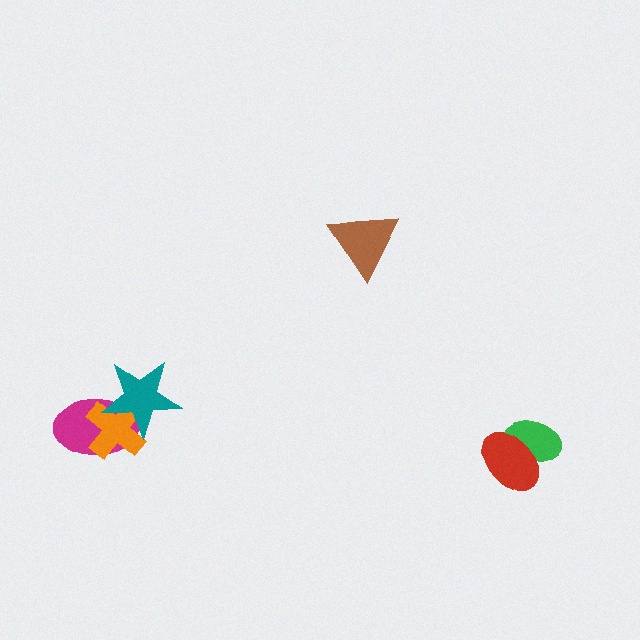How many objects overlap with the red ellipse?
1 object overlaps with the red ellipse.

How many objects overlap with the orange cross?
2 objects overlap with the orange cross.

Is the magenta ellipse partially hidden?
Yes, it is partially covered by another shape.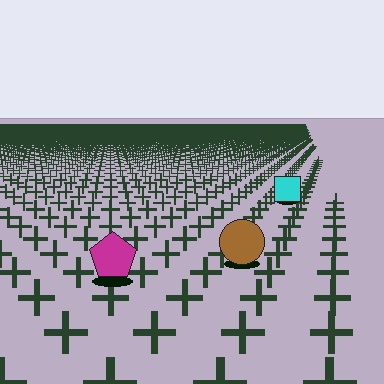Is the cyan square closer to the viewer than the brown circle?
No. The brown circle is closer — you can tell from the texture gradient: the ground texture is coarser near it.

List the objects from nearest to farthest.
From nearest to farthest: the magenta pentagon, the brown circle, the cyan square.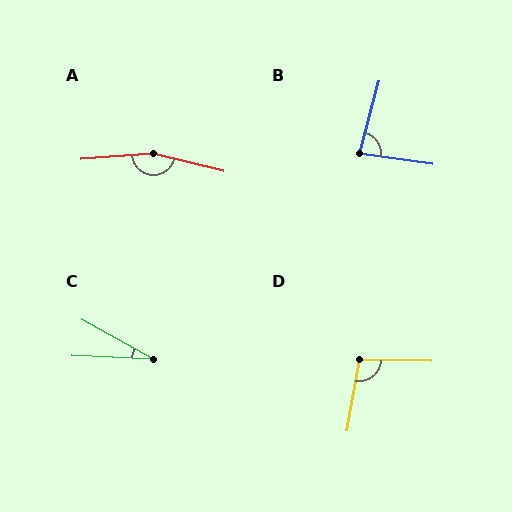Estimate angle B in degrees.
Approximately 83 degrees.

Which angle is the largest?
A, at approximately 162 degrees.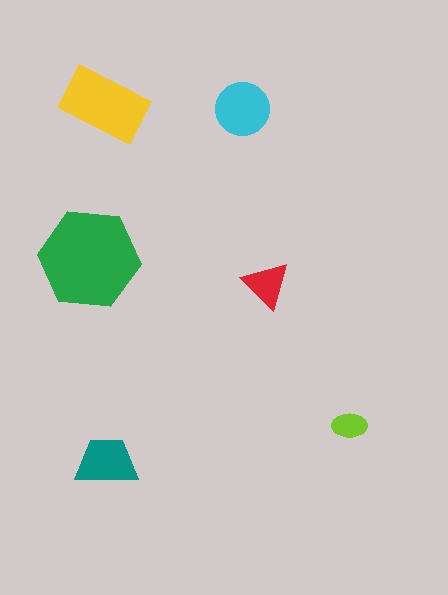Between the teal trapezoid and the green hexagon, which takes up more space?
The green hexagon.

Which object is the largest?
The green hexagon.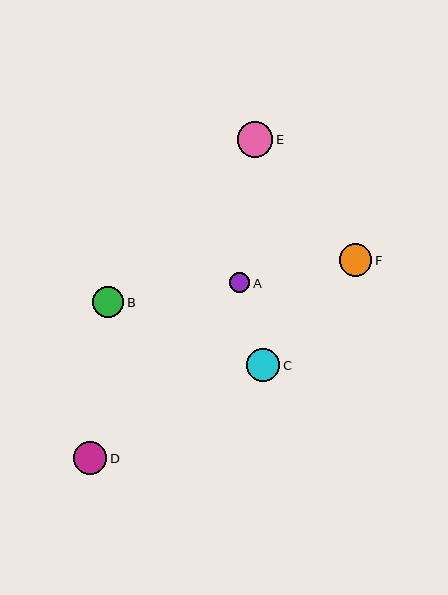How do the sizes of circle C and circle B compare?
Circle C and circle B are approximately the same size.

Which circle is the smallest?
Circle A is the smallest with a size of approximately 20 pixels.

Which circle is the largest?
Circle E is the largest with a size of approximately 35 pixels.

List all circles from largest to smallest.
From largest to smallest: E, C, D, F, B, A.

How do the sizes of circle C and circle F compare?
Circle C and circle F are approximately the same size.